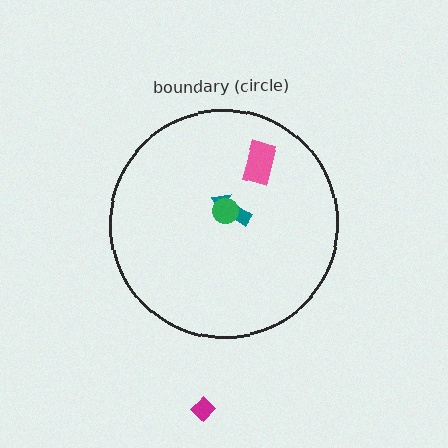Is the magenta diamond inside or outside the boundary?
Outside.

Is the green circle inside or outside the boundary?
Inside.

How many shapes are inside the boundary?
3 inside, 1 outside.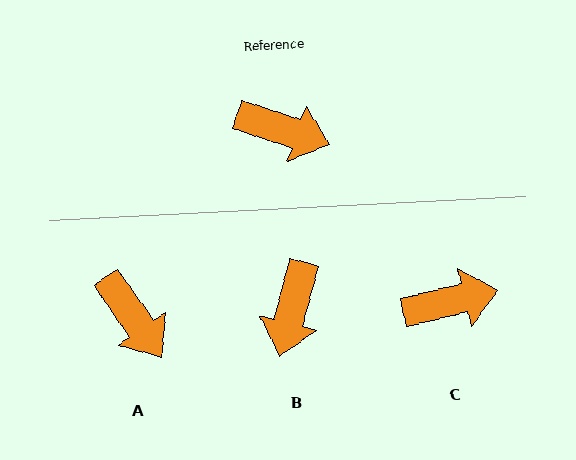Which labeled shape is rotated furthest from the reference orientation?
B, about 86 degrees away.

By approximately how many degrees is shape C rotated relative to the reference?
Approximately 32 degrees counter-clockwise.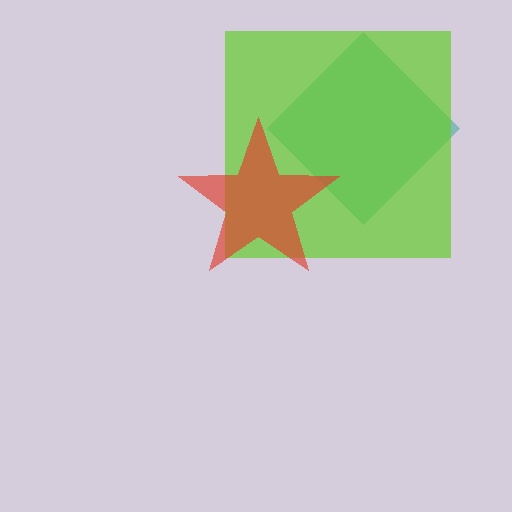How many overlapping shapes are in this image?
There are 3 overlapping shapes in the image.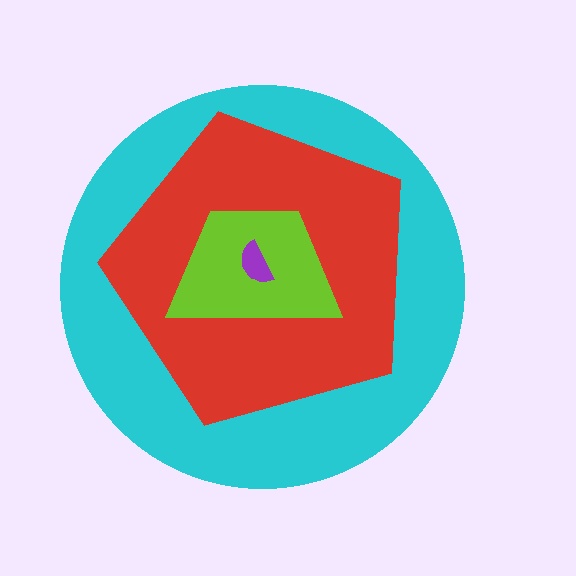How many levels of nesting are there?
4.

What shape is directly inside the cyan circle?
The red pentagon.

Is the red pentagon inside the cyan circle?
Yes.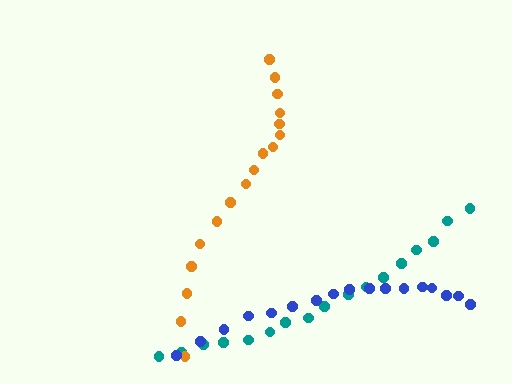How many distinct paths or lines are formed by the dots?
There are 3 distinct paths.